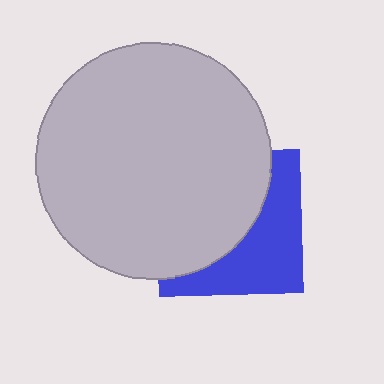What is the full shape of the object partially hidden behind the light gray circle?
The partially hidden object is a blue square.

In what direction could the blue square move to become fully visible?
The blue square could move toward the lower-right. That would shift it out from behind the light gray circle entirely.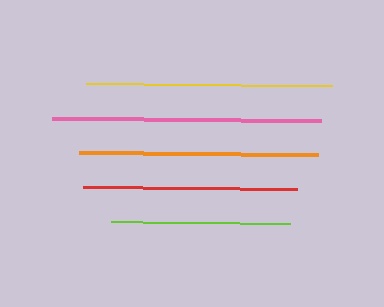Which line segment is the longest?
The pink line is the longest at approximately 269 pixels.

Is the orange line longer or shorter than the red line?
The orange line is longer than the red line.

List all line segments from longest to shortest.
From longest to shortest: pink, yellow, orange, red, lime.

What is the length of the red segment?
The red segment is approximately 214 pixels long.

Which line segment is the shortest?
The lime line is the shortest at approximately 179 pixels.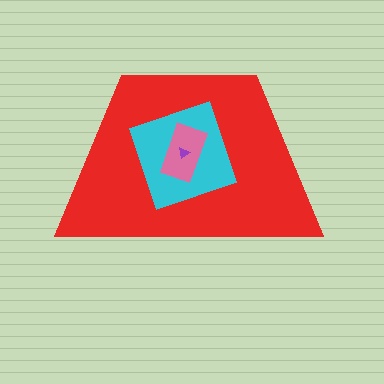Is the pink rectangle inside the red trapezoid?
Yes.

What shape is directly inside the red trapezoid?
The cyan square.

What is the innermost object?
The purple triangle.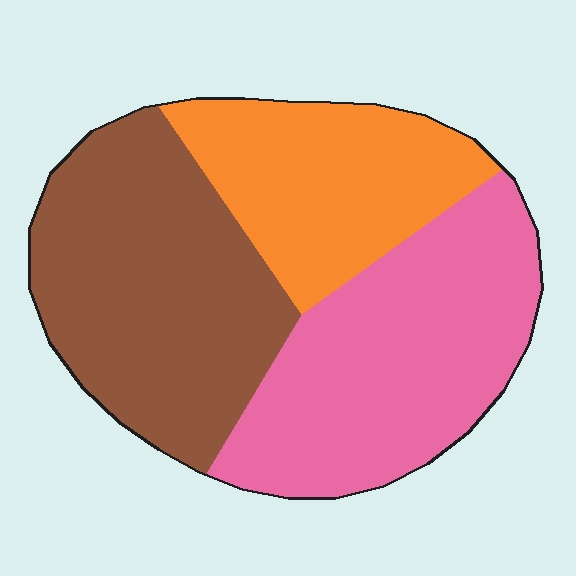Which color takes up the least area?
Orange, at roughly 25%.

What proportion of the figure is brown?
Brown takes up about three eighths (3/8) of the figure.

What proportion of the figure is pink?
Pink covers around 35% of the figure.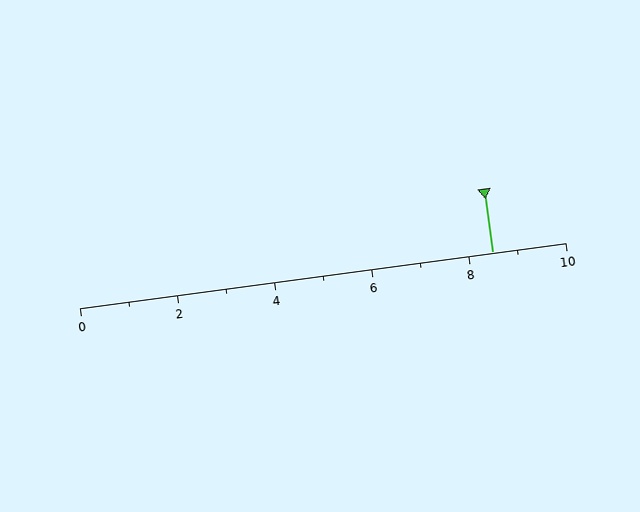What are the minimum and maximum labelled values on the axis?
The axis runs from 0 to 10.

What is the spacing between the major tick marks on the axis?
The major ticks are spaced 2 apart.